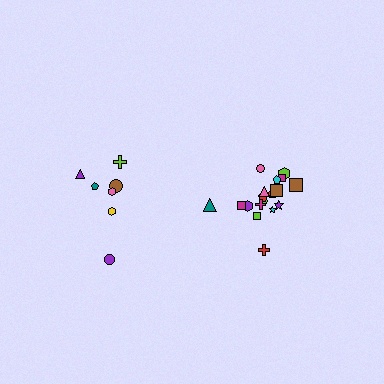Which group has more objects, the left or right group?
The right group.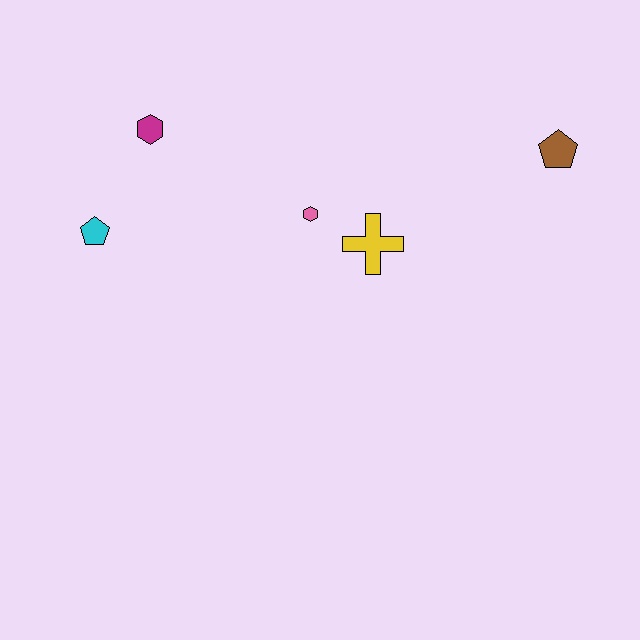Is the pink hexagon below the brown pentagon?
Yes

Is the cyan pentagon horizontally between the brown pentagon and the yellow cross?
No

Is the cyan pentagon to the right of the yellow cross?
No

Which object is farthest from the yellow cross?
The cyan pentagon is farthest from the yellow cross.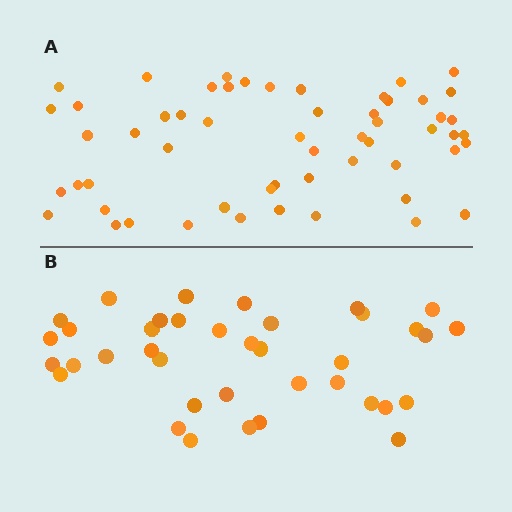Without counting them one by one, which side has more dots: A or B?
Region A (the top region) has more dots.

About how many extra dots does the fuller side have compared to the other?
Region A has approximately 20 more dots than region B.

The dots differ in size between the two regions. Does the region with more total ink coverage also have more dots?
No. Region B has more total ink coverage because its dots are larger, but region A actually contains more individual dots. Total area can be misleading — the number of items is what matters here.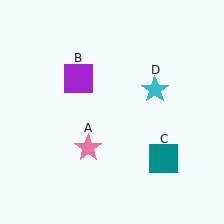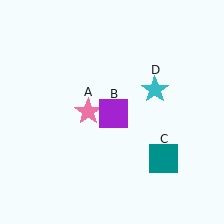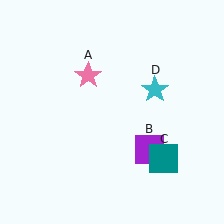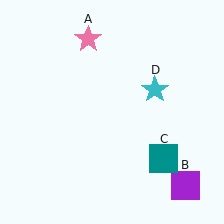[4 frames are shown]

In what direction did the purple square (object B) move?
The purple square (object B) moved down and to the right.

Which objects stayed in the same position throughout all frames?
Teal square (object C) and cyan star (object D) remained stationary.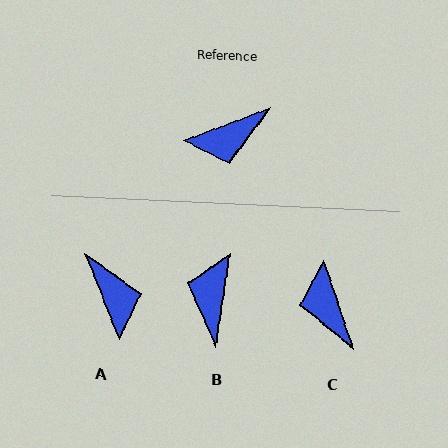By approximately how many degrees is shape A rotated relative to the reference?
Approximately 91 degrees counter-clockwise.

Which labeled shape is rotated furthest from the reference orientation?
B, about 119 degrees away.